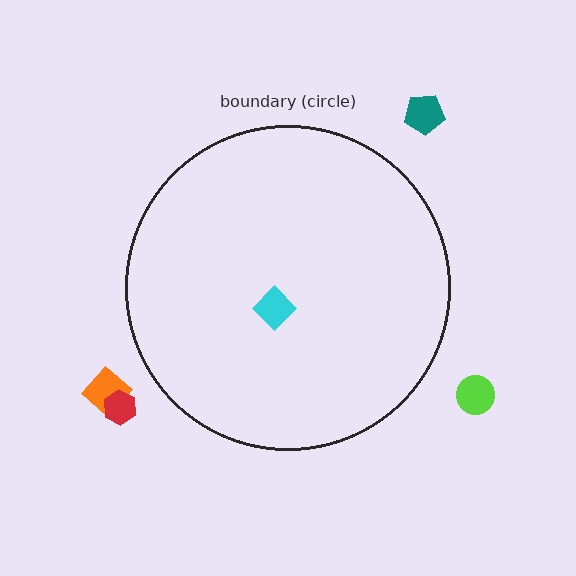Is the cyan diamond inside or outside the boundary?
Inside.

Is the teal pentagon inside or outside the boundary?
Outside.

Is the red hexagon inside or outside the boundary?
Outside.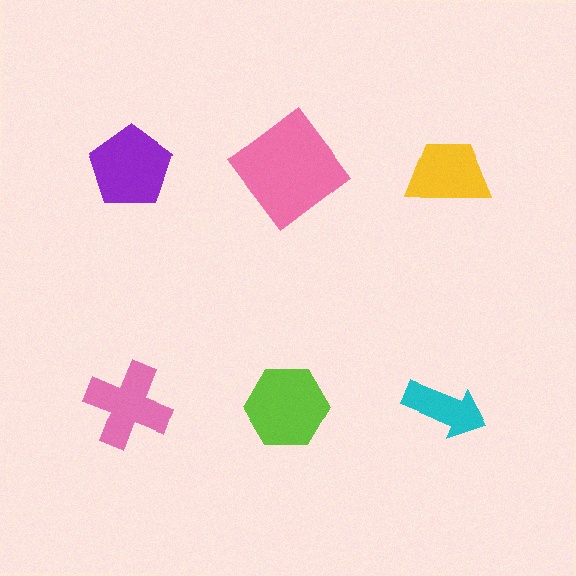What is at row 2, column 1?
A pink cross.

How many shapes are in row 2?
3 shapes.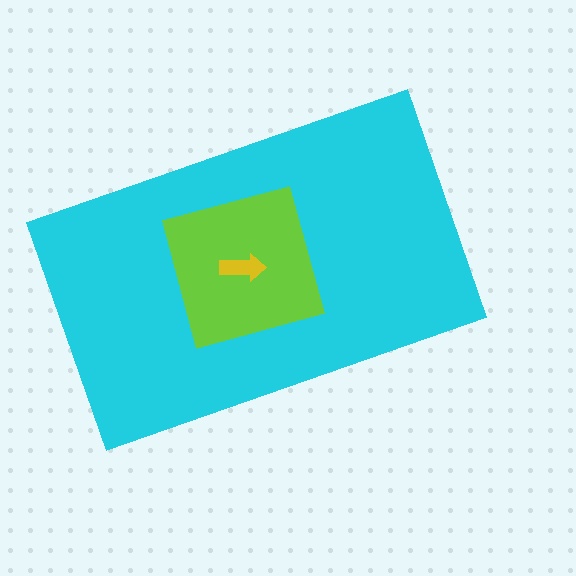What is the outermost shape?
The cyan rectangle.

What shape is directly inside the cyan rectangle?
The lime diamond.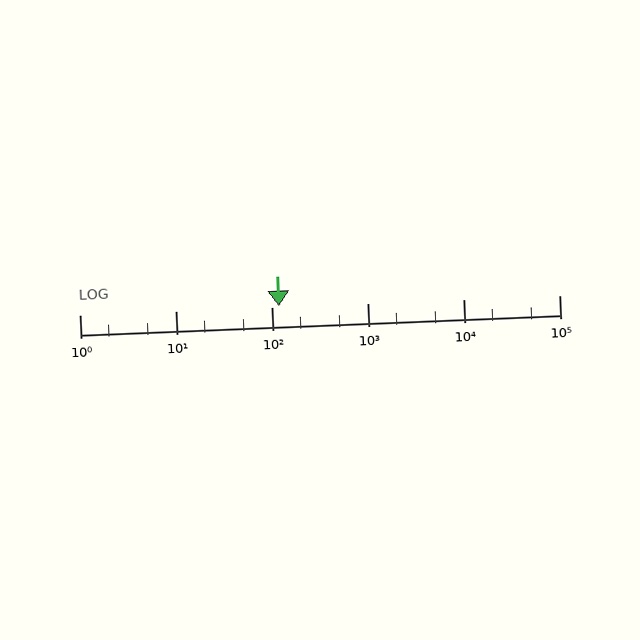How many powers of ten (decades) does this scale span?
The scale spans 5 decades, from 1 to 100000.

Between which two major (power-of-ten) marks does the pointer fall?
The pointer is between 100 and 1000.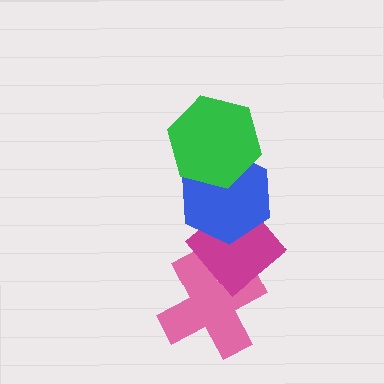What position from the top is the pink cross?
The pink cross is 4th from the top.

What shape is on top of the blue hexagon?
The green hexagon is on top of the blue hexagon.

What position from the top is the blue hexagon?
The blue hexagon is 2nd from the top.